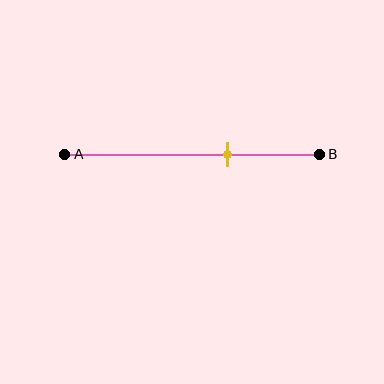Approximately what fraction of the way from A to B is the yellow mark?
The yellow mark is approximately 65% of the way from A to B.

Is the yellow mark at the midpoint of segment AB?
No, the mark is at about 65% from A, not at the 50% midpoint.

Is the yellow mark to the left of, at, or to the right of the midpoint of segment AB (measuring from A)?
The yellow mark is to the right of the midpoint of segment AB.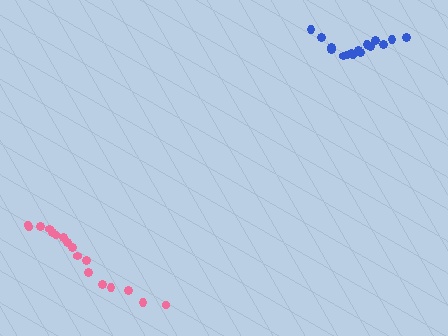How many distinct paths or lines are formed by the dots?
There are 2 distinct paths.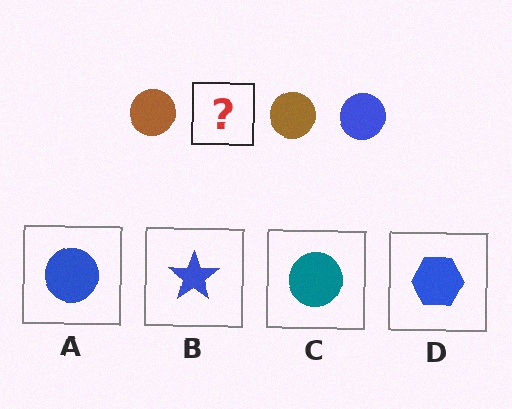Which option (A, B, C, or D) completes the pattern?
A.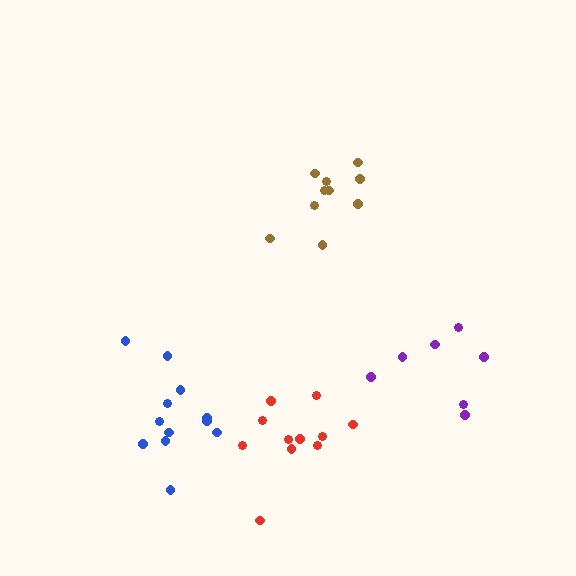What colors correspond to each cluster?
The clusters are colored: purple, red, blue, brown.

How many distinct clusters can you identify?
There are 4 distinct clusters.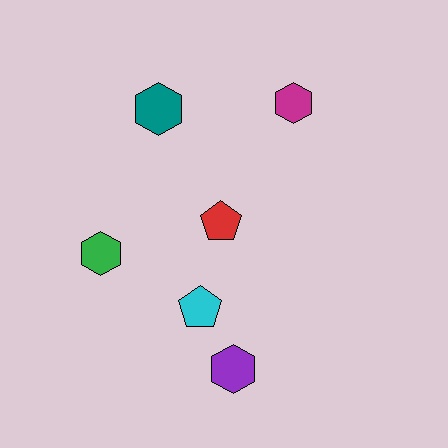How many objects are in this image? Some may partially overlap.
There are 6 objects.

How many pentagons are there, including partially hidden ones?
There are 2 pentagons.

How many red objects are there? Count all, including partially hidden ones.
There is 1 red object.